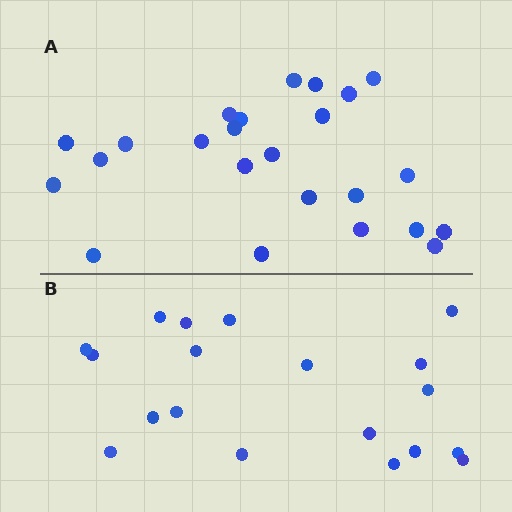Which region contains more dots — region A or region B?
Region A (the top region) has more dots.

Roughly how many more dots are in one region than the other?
Region A has about 5 more dots than region B.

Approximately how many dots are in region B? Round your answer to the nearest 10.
About 20 dots. (The exact count is 19, which rounds to 20.)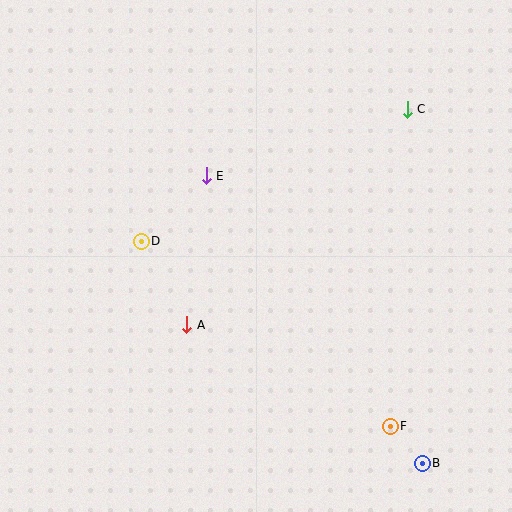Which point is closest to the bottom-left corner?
Point A is closest to the bottom-left corner.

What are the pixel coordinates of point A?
Point A is at (187, 325).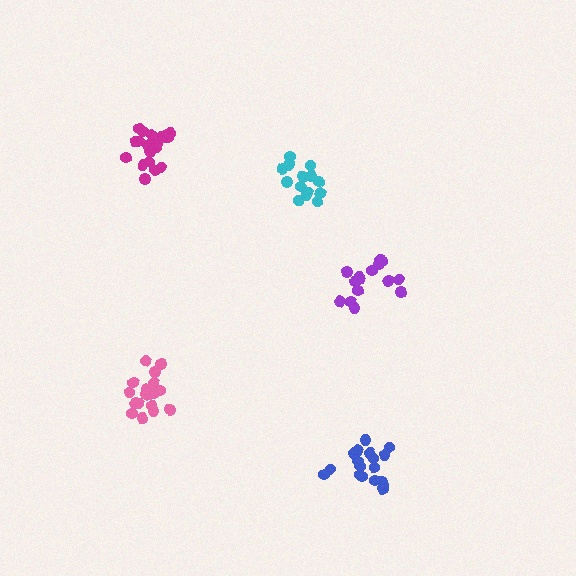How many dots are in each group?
Group 1: 20 dots, Group 2: 15 dots, Group 3: 15 dots, Group 4: 18 dots, Group 5: 19 dots (87 total).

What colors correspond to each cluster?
The clusters are colored: magenta, purple, cyan, blue, pink.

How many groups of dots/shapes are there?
There are 5 groups.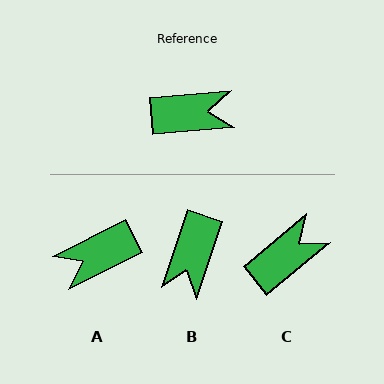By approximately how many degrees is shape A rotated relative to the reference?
Approximately 157 degrees clockwise.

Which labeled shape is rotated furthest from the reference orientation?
A, about 157 degrees away.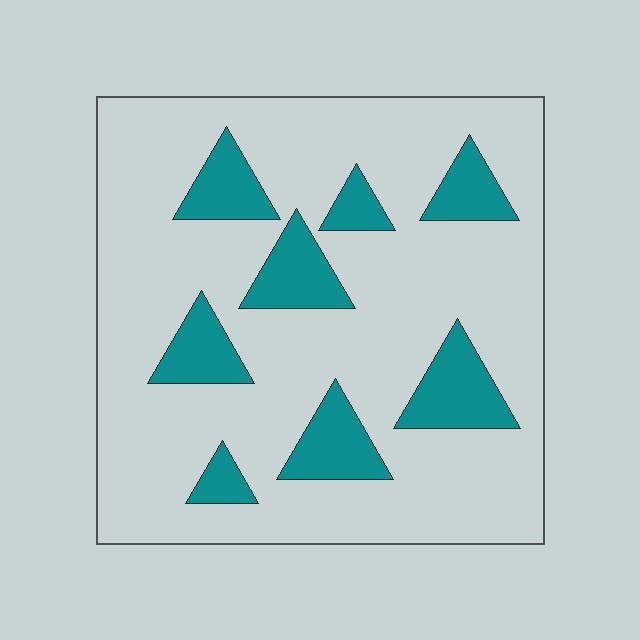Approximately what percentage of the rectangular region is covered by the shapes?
Approximately 20%.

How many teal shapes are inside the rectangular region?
8.